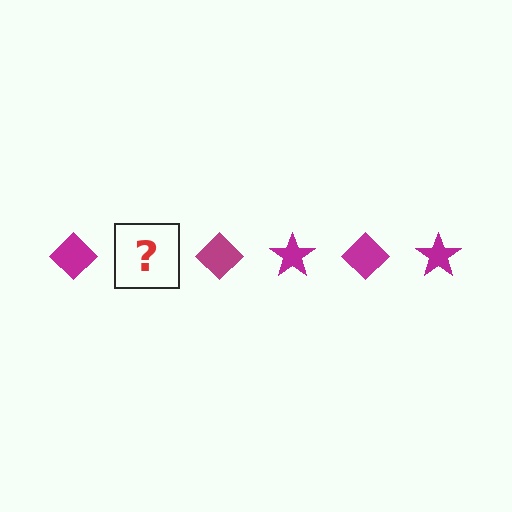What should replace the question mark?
The question mark should be replaced with a magenta star.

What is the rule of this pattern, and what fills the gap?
The rule is that the pattern cycles through diamond, star shapes in magenta. The gap should be filled with a magenta star.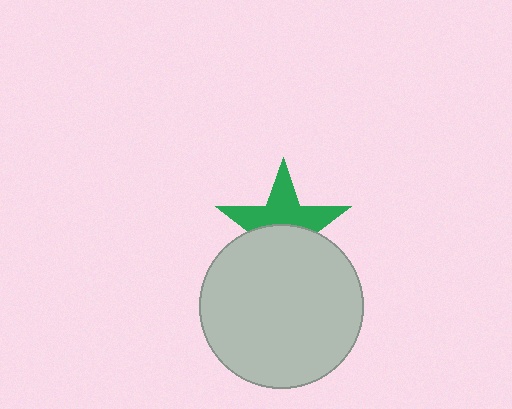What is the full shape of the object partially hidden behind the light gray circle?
The partially hidden object is a green star.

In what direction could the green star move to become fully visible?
The green star could move up. That would shift it out from behind the light gray circle entirely.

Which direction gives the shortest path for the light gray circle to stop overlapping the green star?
Moving down gives the shortest separation.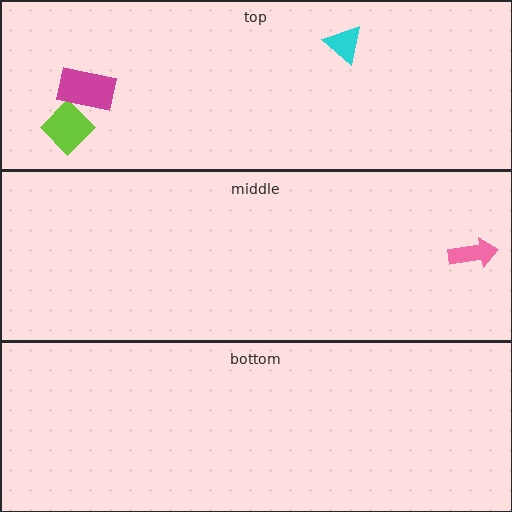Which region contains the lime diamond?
The top region.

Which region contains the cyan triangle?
The top region.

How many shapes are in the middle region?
1.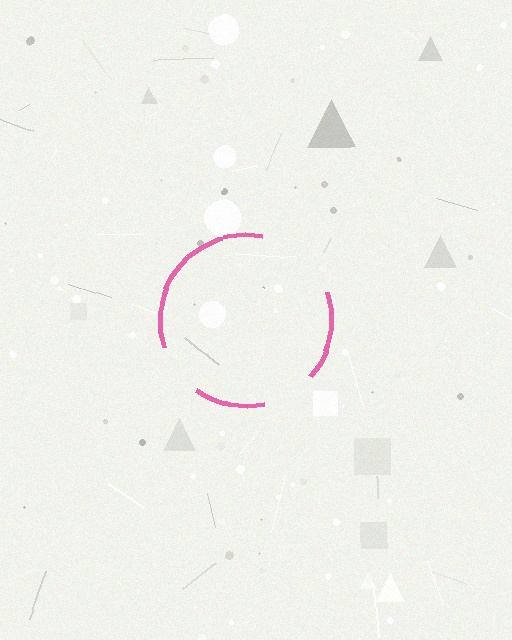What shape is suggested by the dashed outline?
The dashed outline suggests a circle.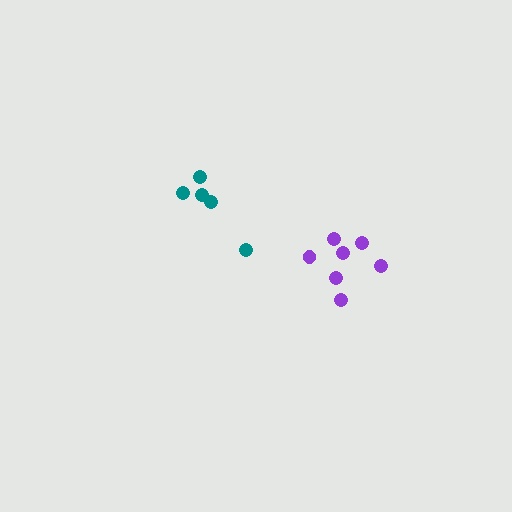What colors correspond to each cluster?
The clusters are colored: purple, teal.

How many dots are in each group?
Group 1: 7 dots, Group 2: 5 dots (12 total).